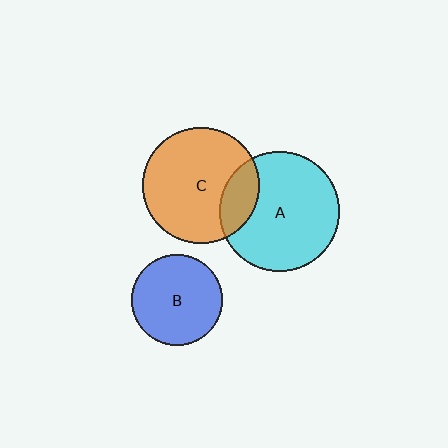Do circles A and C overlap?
Yes.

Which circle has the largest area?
Circle A (cyan).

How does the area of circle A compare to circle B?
Approximately 1.7 times.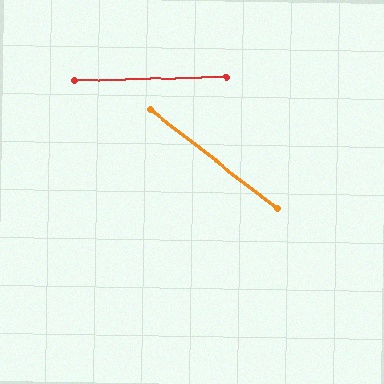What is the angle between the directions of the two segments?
Approximately 39 degrees.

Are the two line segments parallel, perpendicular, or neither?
Neither parallel nor perpendicular — they differ by about 39°.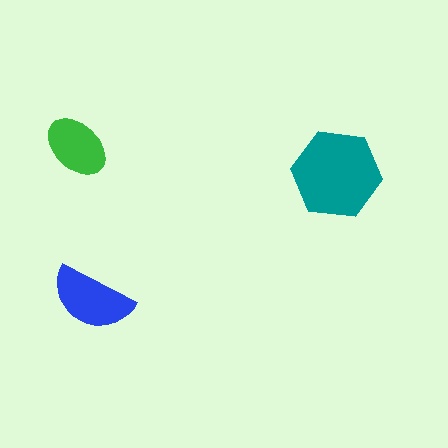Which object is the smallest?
The green ellipse.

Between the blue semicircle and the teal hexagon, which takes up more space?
The teal hexagon.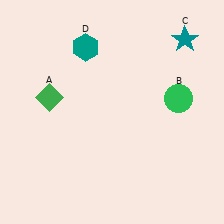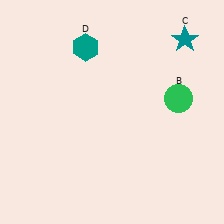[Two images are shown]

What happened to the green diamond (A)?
The green diamond (A) was removed in Image 2. It was in the top-left area of Image 1.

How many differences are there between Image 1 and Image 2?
There is 1 difference between the two images.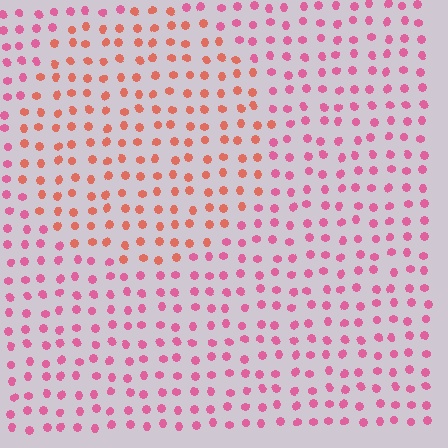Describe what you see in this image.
The image is filled with small pink elements in a uniform arrangement. A circle-shaped region is visible where the elements are tinted to a slightly different hue, forming a subtle color boundary.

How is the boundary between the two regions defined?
The boundary is defined purely by a slight shift in hue (about 35 degrees). Spacing, size, and orientation are identical on both sides.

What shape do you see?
I see a circle.